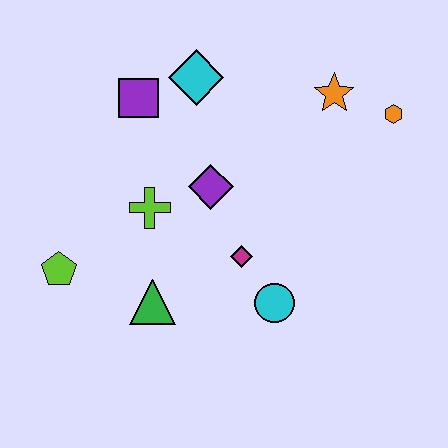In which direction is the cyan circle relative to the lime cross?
The cyan circle is to the right of the lime cross.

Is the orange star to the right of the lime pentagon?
Yes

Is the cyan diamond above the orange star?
Yes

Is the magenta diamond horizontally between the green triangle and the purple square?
No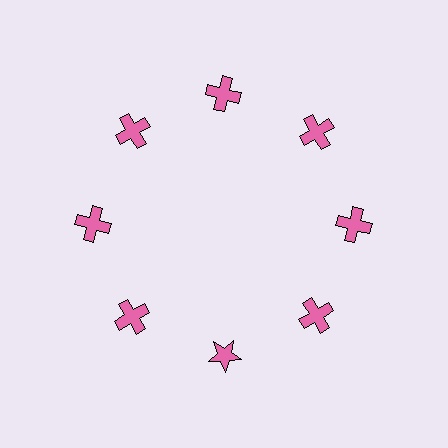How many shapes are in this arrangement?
There are 8 shapes arranged in a ring pattern.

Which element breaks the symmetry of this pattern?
The pink star at roughly the 6 o'clock position breaks the symmetry. All other shapes are pink crosses.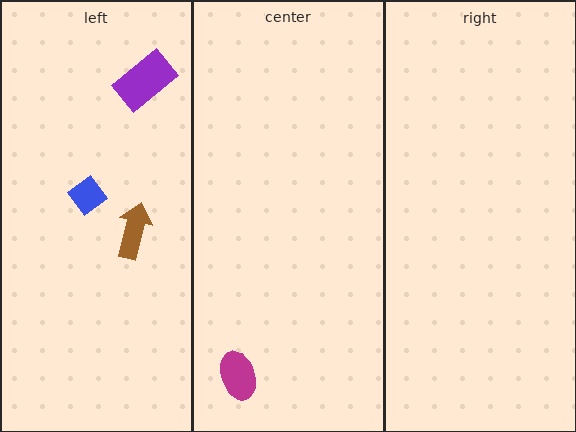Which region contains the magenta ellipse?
The center region.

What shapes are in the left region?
The purple rectangle, the blue diamond, the brown arrow.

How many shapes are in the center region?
1.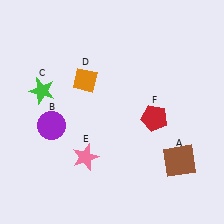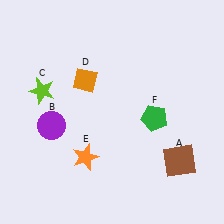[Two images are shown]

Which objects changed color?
C changed from green to lime. E changed from pink to orange. F changed from red to green.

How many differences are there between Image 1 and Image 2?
There are 3 differences between the two images.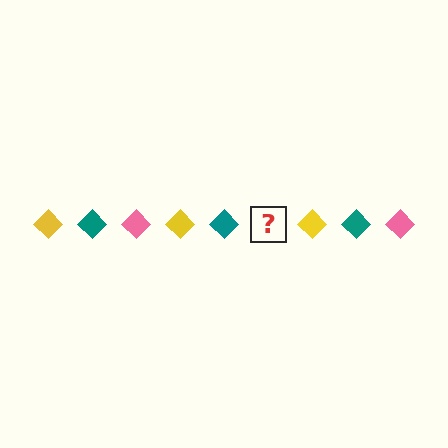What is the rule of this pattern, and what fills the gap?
The rule is that the pattern cycles through yellow, teal, pink diamonds. The gap should be filled with a pink diamond.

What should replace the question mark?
The question mark should be replaced with a pink diamond.